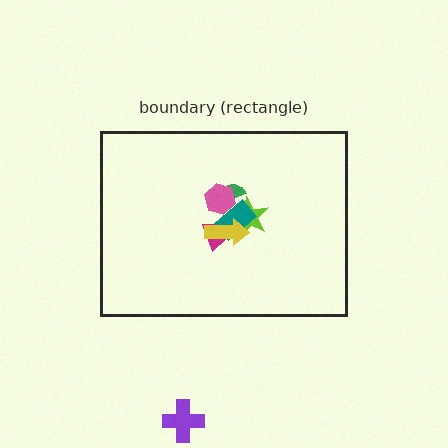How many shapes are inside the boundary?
6 inside, 1 outside.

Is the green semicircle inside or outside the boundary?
Inside.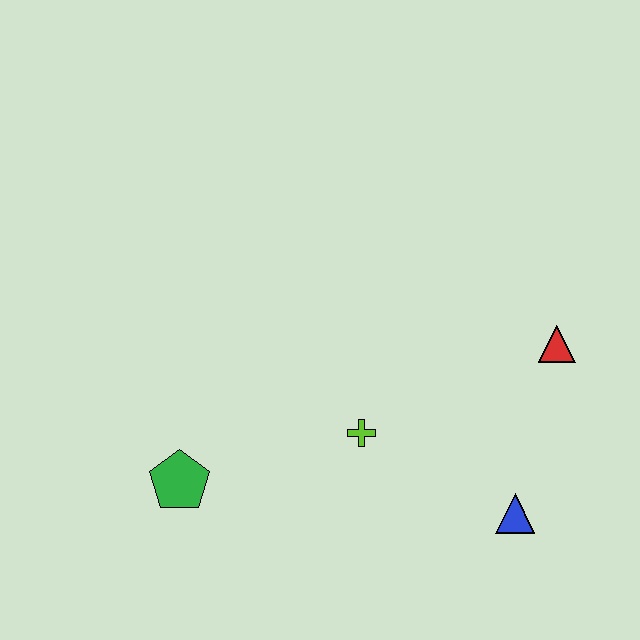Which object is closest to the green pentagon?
The lime cross is closest to the green pentagon.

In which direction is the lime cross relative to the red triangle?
The lime cross is to the left of the red triangle.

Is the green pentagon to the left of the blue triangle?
Yes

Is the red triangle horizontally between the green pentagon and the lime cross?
No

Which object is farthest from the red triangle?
The green pentagon is farthest from the red triangle.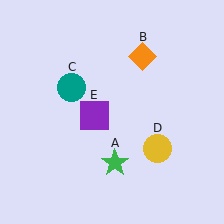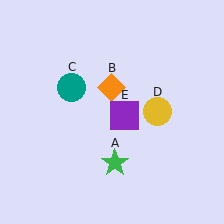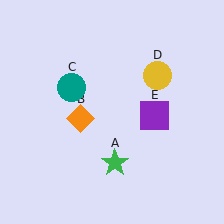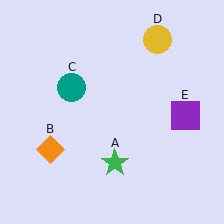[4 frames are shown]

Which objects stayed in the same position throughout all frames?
Green star (object A) and teal circle (object C) remained stationary.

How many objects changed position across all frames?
3 objects changed position: orange diamond (object B), yellow circle (object D), purple square (object E).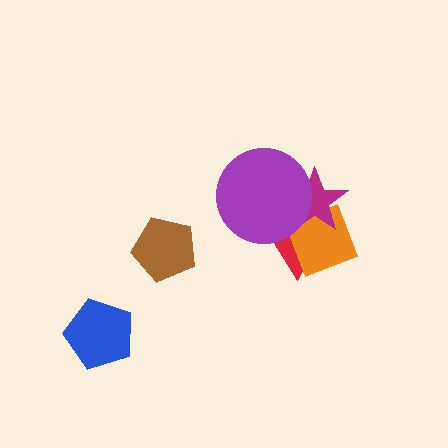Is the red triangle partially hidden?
Yes, it is partially covered by another shape.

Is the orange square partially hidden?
Yes, it is partially covered by another shape.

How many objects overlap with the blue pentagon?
0 objects overlap with the blue pentagon.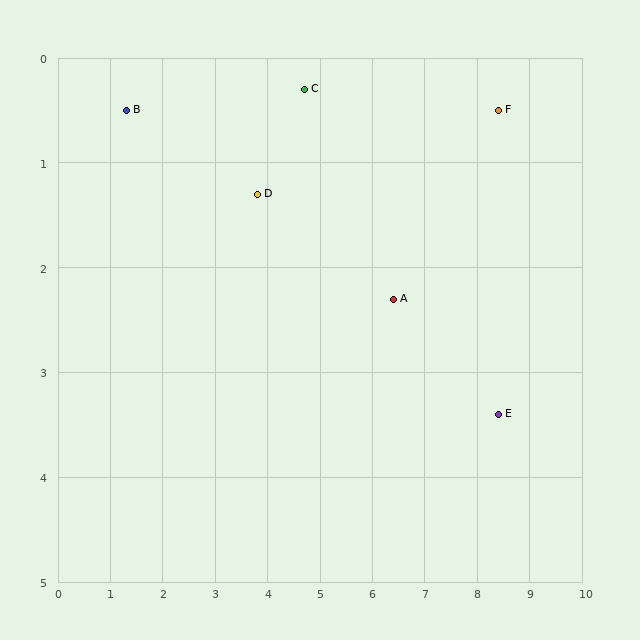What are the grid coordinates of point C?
Point C is at approximately (4.7, 0.3).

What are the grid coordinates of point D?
Point D is at approximately (3.8, 1.3).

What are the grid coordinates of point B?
Point B is at approximately (1.3, 0.5).